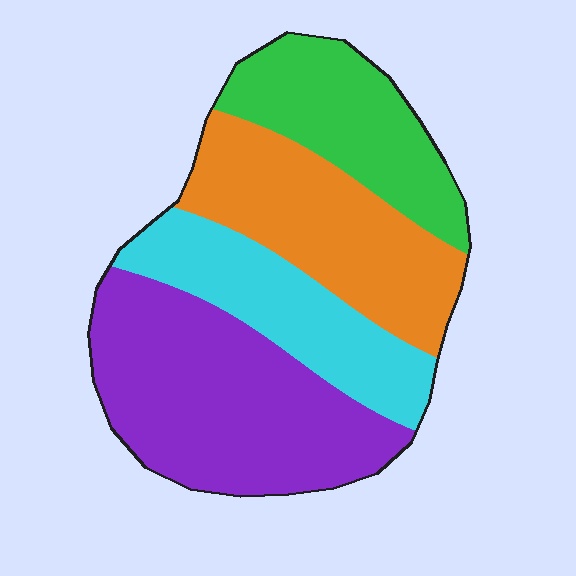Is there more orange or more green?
Orange.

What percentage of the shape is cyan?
Cyan covers around 20% of the shape.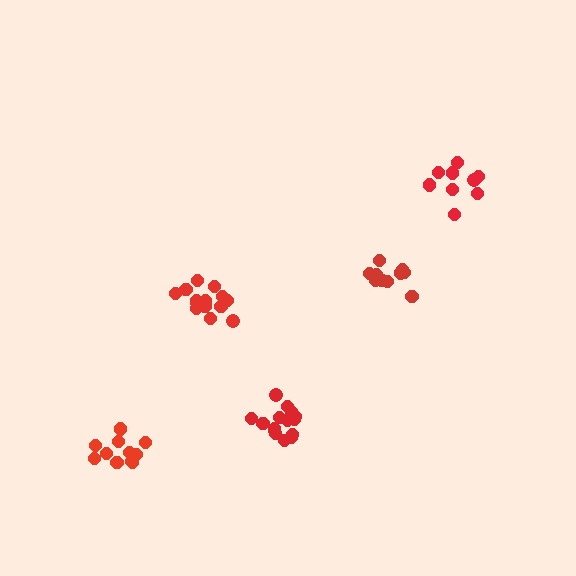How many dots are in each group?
Group 1: 11 dots, Group 2: 10 dots, Group 3: 14 dots, Group 4: 9 dots, Group 5: 15 dots (59 total).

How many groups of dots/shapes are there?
There are 5 groups.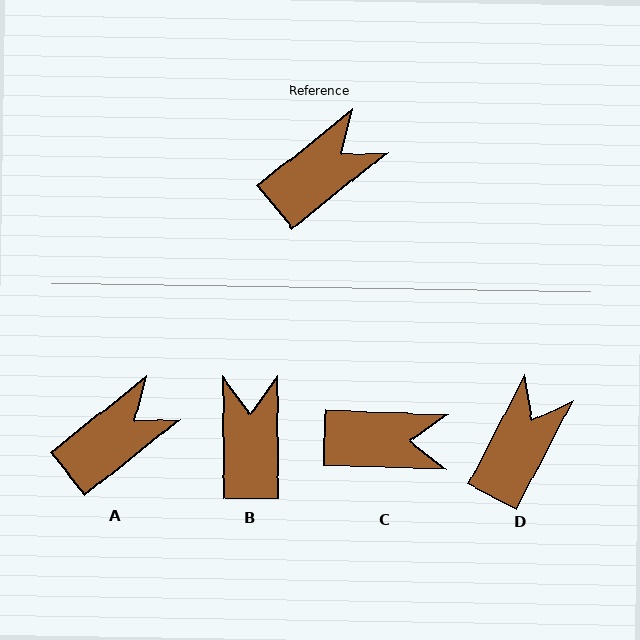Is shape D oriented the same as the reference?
No, it is off by about 24 degrees.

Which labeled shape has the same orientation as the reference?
A.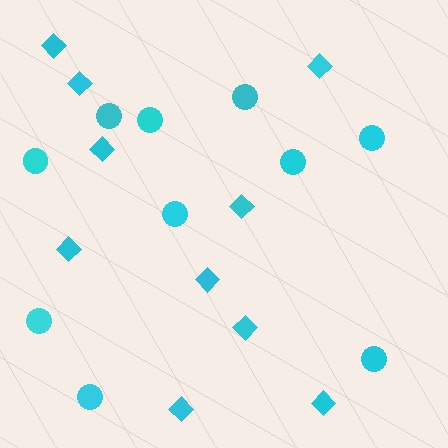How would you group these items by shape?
There are 2 groups: one group of circles (10) and one group of diamonds (10).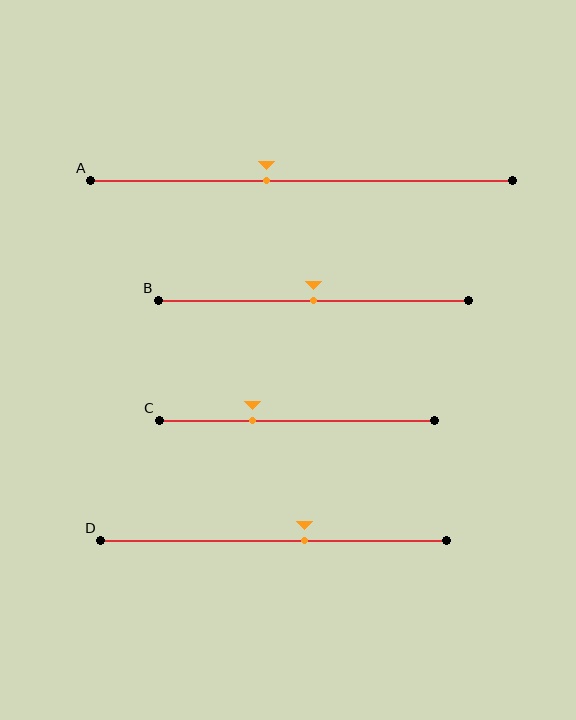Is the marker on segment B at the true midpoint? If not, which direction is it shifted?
Yes, the marker on segment B is at the true midpoint.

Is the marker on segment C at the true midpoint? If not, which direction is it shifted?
No, the marker on segment C is shifted to the left by about 16% of the segment length.